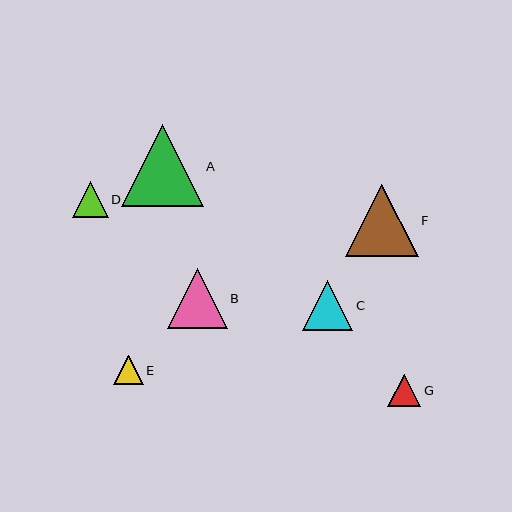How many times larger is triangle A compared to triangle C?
Triangle A is approximately 1.6 times the size of triangle C.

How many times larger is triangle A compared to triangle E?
Triangle A is approximately 2.8 times the size of triangle E.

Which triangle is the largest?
Triangle A is the largest with a size of approximately 82 pixels.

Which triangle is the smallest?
Triangle E is the smallest with a size of approximately 30 pixels.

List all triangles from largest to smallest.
From largest to smallest: A, F, B, C, D, G, E.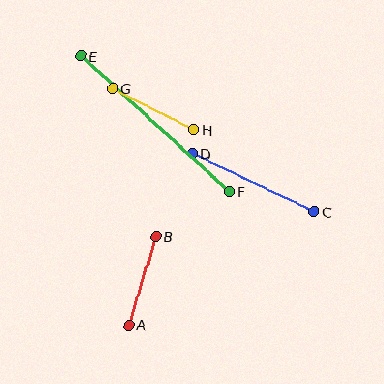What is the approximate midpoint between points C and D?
The midpoint is at approximately (253, 183) pixels.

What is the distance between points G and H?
The distance is approximately 91 pixels.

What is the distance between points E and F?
The distance is approximately 201 pixels.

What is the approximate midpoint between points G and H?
The midpoint is at approximately (153, 109) pixels.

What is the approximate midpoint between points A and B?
The midpoint is at approximately (142, 281) pixels.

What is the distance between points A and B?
The distance is approximately 92 pixels.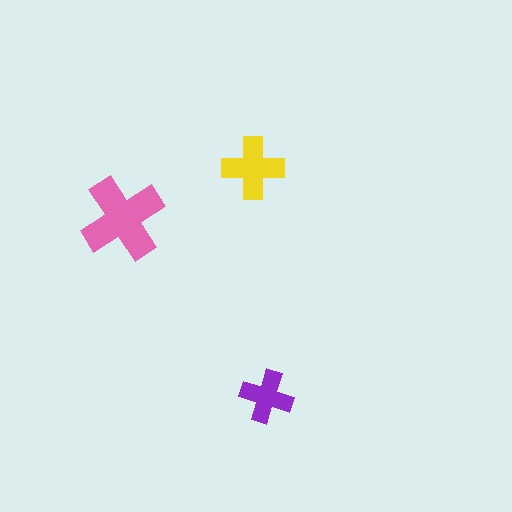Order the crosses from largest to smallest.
the pink one, the yellow one, the purple one.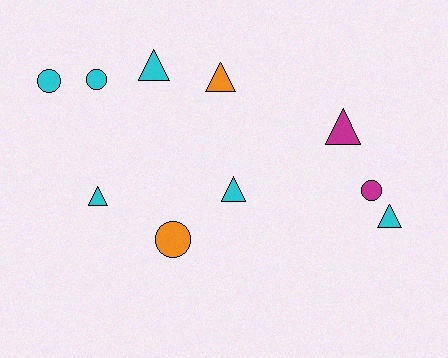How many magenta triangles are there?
There is 1 magenta triangle.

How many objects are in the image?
There are 10 objects.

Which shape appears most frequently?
Triangle, with 6 objects.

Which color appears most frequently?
Cyan, with 6 objects.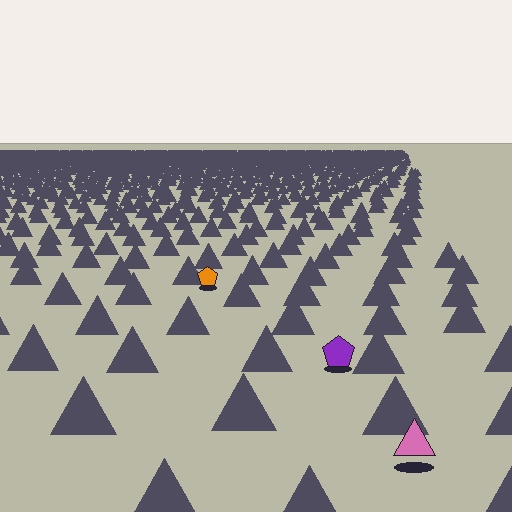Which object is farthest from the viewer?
The orange pentagon is farthest from the viewer. It appears smaller and the ground texture around it is denser.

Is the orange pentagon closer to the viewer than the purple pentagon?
No. The purple pentagon is closer — you can tell from the texture gradient: the ground texture is coarser near it.